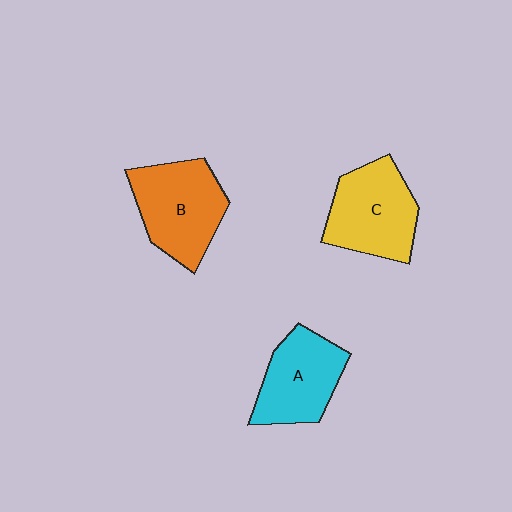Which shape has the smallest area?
Shape A (cyan).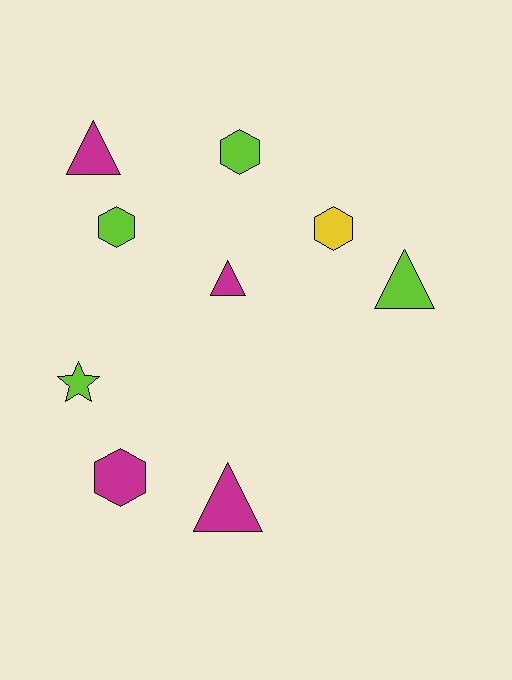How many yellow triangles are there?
There are no yellow triangles.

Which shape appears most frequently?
Triangle, with 4 objects.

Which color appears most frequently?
Lime, with 4 objects.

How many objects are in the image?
There are 9 objects.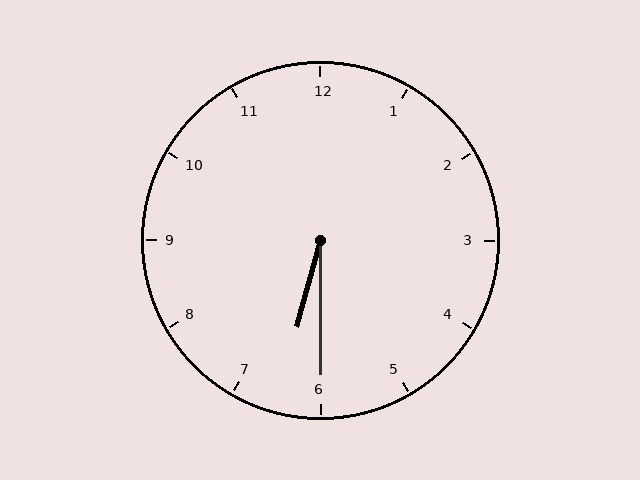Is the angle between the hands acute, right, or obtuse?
It is acute.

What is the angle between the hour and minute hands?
Approximately 15 degrees.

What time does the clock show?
6:30.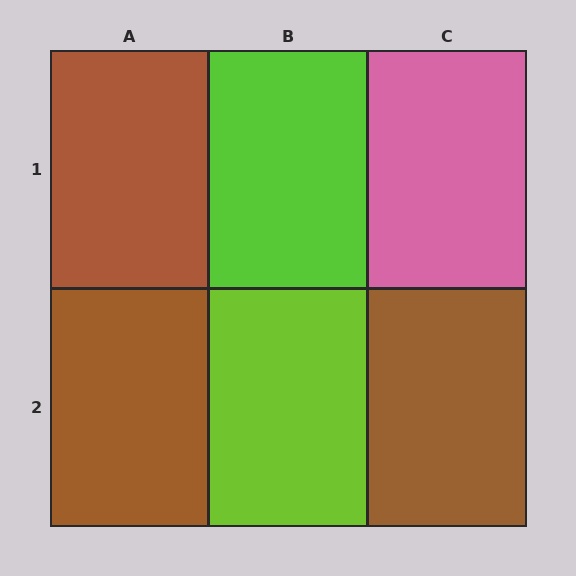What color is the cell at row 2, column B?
Lime.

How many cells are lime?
2 cells are lime.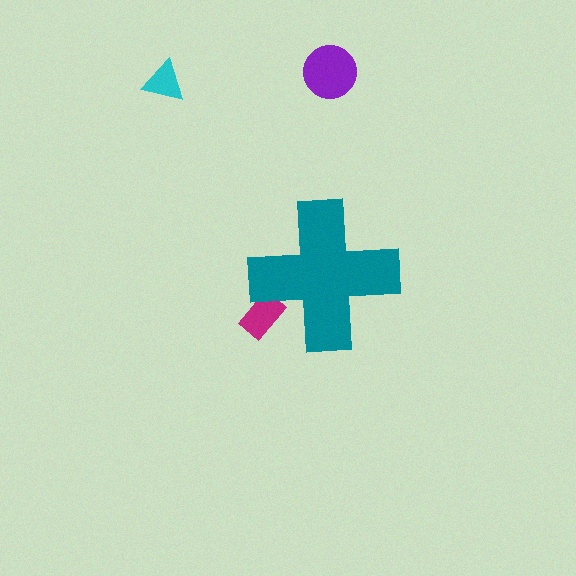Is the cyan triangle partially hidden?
No, the cyan triangle is fully visible.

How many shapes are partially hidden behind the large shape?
1 shape is partially hidden.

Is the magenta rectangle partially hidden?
Yes, the magenta rectangle is partially hidden behind the teal cross.